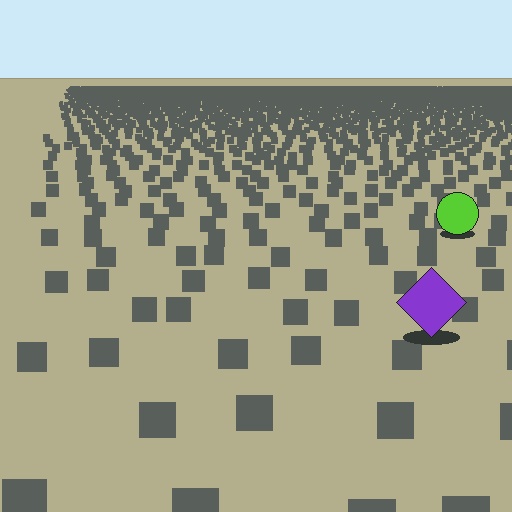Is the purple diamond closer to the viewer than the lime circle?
Yes. The purple diamond is closer — you can tell from the texture gradient: the ground texture is coarser near it.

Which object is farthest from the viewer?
The lime circle is farthest from the viewer. It appears smaller and the ground texture around it is denser.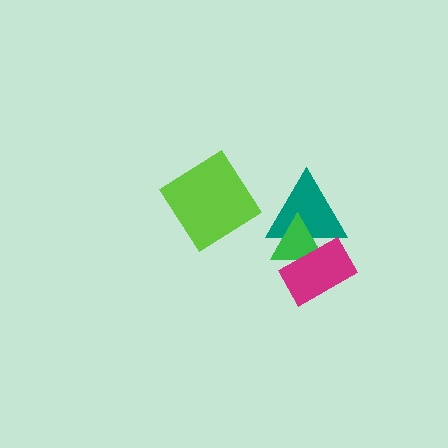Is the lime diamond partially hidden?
No, no other shape covers it.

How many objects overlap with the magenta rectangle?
2 objects overlap with the magenta rectangle.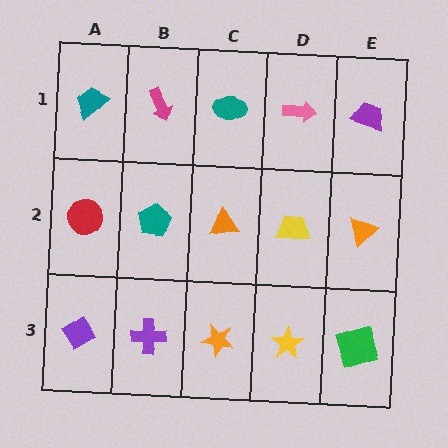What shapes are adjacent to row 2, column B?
A magenta arrow (row 1, column B), a purple cross (row 3, column B), a red circle (row 2, column A), an orange triangle (row 2, column C).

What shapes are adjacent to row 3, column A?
A red circle (row 2, column A), a purple cross (row 3, column B).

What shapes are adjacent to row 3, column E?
An orange triangle (row 2, column E), a yellow star (row 3, column D).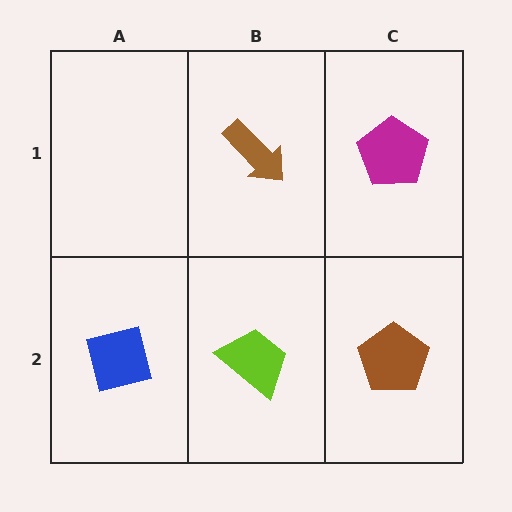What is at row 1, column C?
A magenta pentagon.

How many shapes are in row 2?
3 shapes.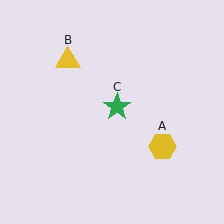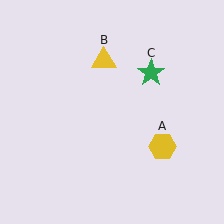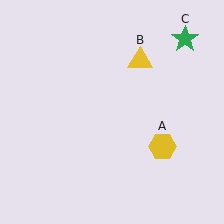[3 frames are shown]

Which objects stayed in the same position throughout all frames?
Yellow hexagon (object A) remained stationary.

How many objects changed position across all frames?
2 objects changed position: yellow triangle (object B), green star (object C).